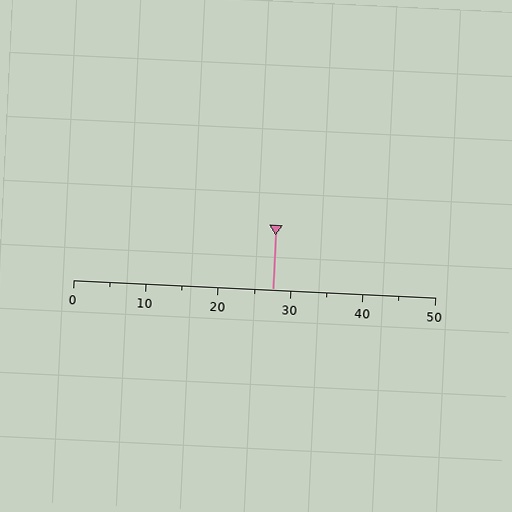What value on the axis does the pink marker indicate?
The marker indicates approximately 27.5.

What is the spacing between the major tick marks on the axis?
The major ticks are spaced 10 apart.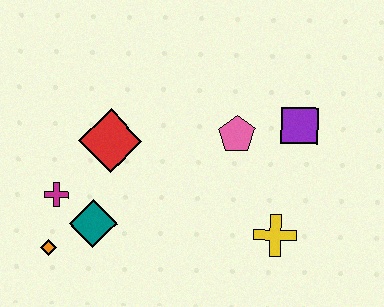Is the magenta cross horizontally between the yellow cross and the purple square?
No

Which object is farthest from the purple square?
The orange diamond is farthest from the purple square.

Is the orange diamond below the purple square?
Yes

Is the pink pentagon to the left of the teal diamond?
No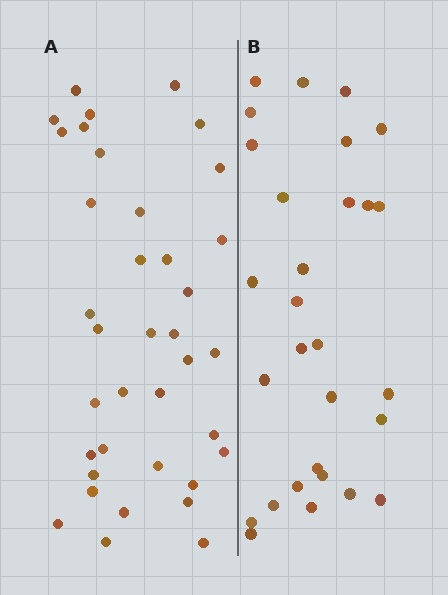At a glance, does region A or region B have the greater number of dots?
Region A (the left region) has more dots.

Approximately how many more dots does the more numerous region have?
Region A has roughly 8 or so more dots than region B.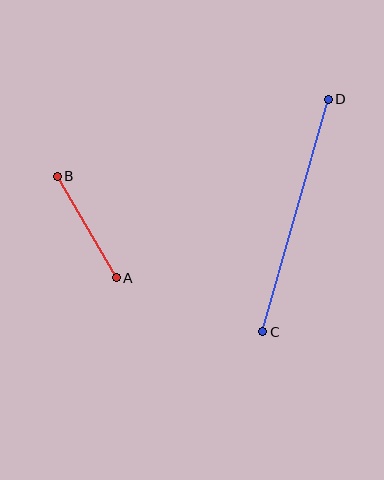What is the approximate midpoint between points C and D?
The midpoint is at approximately (295, 216) pixels.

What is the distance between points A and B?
The distance is approximately 117 pixels.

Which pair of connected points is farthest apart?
Points C and D are farthest apart.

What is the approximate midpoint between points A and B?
The midpoint is at approximately (87, 227) pixels.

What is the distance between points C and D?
The distance is approximately 241 pixels.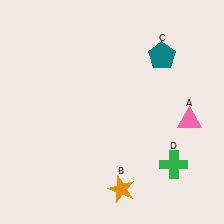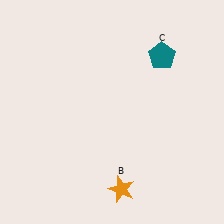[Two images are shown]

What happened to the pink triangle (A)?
The pink triangle (A) was removed in Image 2. It was in the bottom-right area of Image 1.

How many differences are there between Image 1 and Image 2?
There are 2 differences between the two images.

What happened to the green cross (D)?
The green cross (D) was removed in Image 2. It was in the bottom-right area of Image 1.